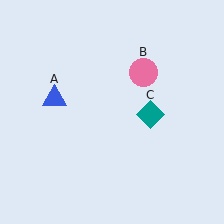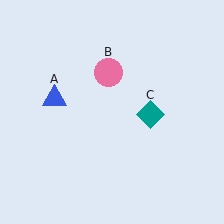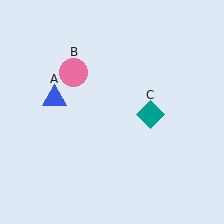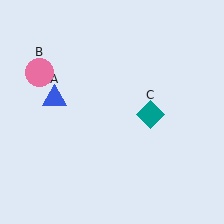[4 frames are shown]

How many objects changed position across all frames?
1 object changed position: pink circle (object B).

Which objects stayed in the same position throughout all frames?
Blue triangle (object A) and teal diamond (object C) remained stationary.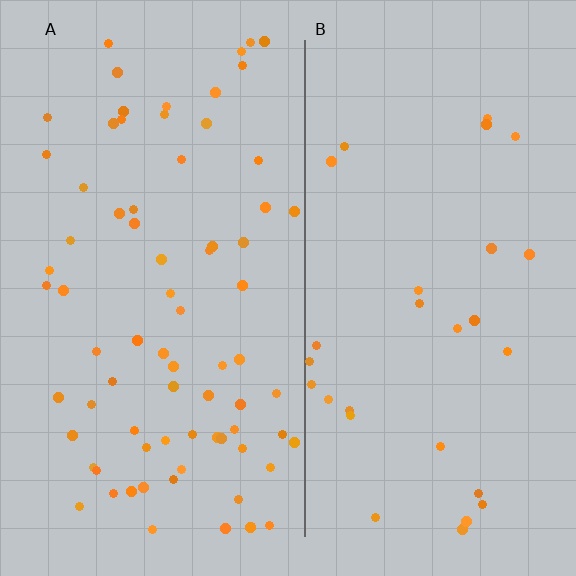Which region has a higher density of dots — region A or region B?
A (the left).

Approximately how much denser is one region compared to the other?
Approximately 2.6× — region A over region B.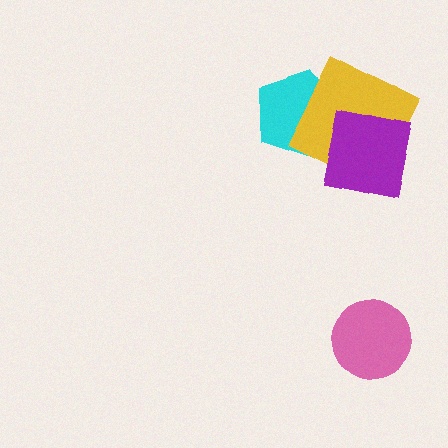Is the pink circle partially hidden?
No, no other shape covers it.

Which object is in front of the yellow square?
The purple square is in front of the yellow square.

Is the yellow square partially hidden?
Yes, it is partially covered by another shape.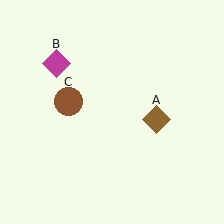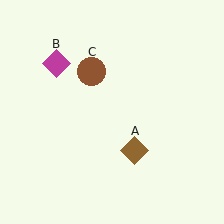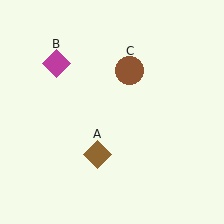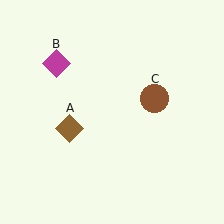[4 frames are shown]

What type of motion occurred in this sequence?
The brown diamond (object A), brown circle (object C) rotated clockwise around the center of the scene.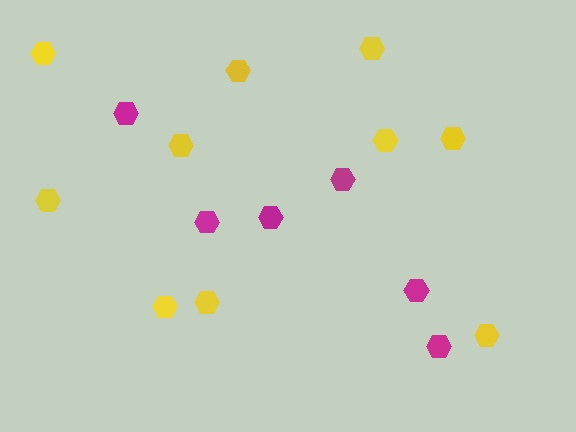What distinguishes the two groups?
There are 2 groups: one group of magenta hexagons (6) and one group of yellow hexagons (10).